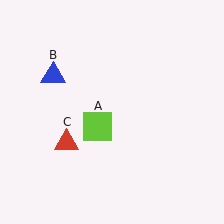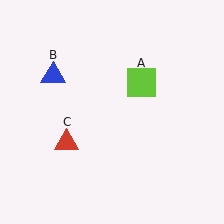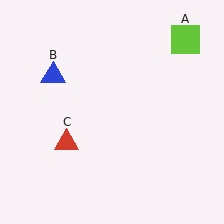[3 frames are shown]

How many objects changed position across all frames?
1 object changed position: lime square (object A).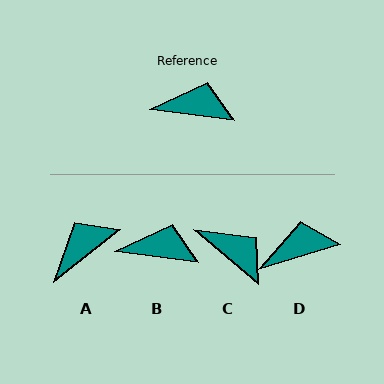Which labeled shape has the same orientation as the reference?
B.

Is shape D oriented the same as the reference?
No, it is off by about 25 degrees.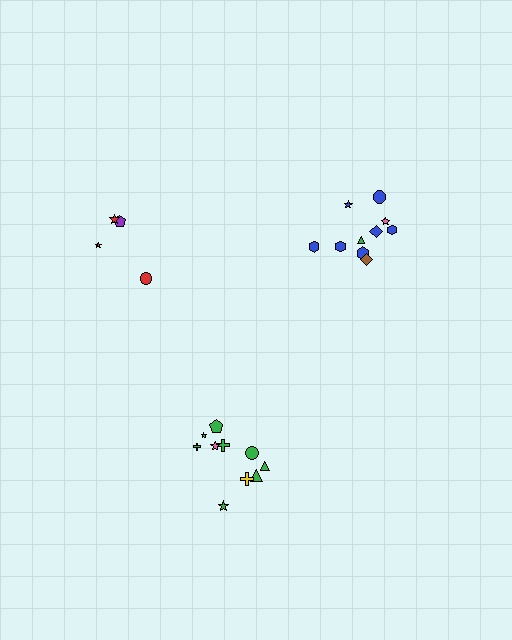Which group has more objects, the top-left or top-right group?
The top-right group.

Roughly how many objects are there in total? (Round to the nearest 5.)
Roughly 25 objects in total.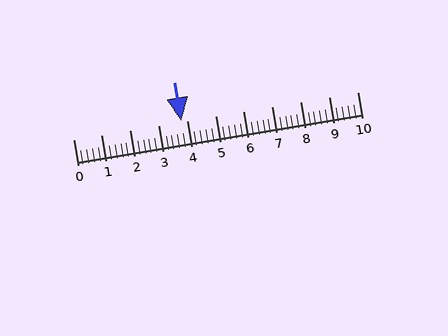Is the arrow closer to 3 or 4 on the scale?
The arrow is closer to 4.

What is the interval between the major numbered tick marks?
The major tick marks are spaced 1 units apart.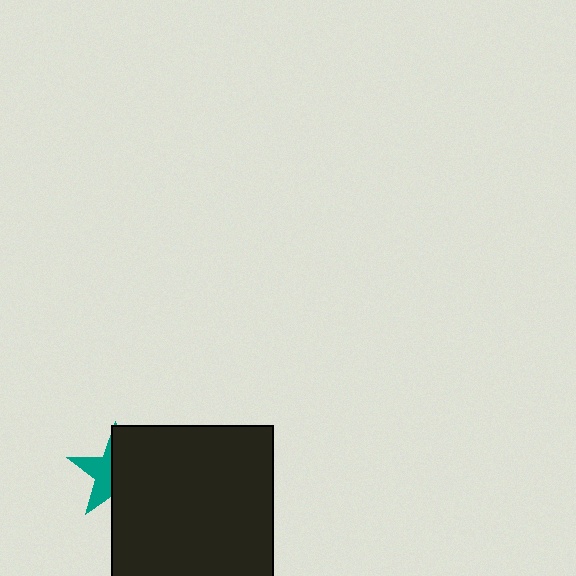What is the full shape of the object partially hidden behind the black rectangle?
The partially hidden object is a teal star.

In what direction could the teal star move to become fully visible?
The teal star could move left. That would shift it out from behind the black rectangle entirely.